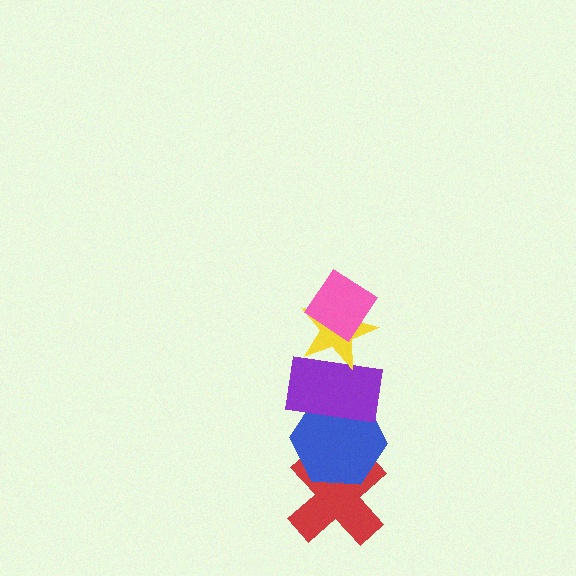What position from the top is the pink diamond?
The pink diamond is 1st from the top.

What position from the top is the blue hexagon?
The blue hexagon is 4th from the top.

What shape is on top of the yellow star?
The pink diamond is on top of the yellow star.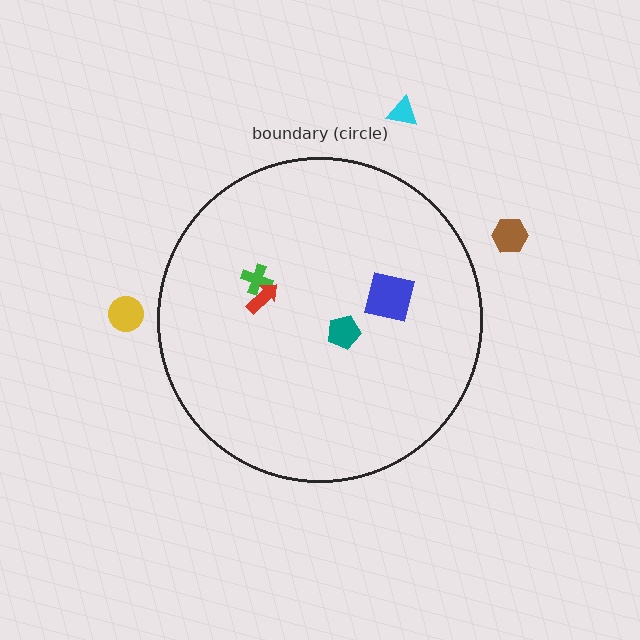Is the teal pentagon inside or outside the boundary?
Inside.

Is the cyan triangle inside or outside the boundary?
Outside.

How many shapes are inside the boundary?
4 inside, 3 outside.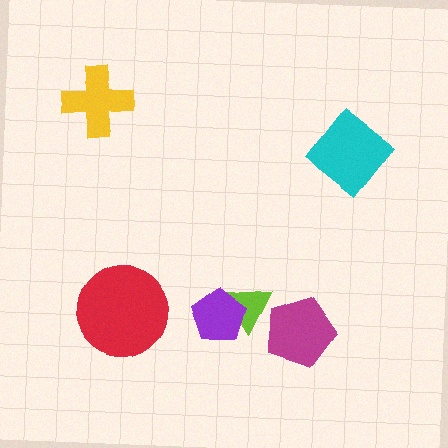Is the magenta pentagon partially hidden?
No, no other shape covers it.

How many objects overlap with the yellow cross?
0 objects overlap with the yellow cross.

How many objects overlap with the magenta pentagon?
1 object overlaps with the magenta pentagon.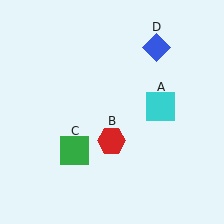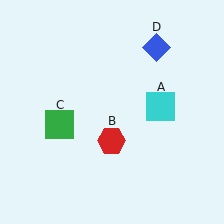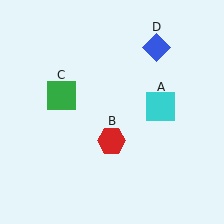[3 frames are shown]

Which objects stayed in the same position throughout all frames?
Cyan square (object A) and red hexagon (object B) and blue diamond (object D) remained stationary.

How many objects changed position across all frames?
1 object changed position: green square (object C).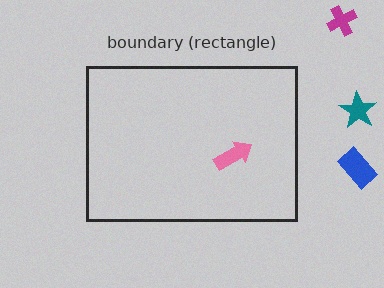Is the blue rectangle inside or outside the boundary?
Outside.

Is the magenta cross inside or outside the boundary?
Outside.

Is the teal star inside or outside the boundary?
Outside.